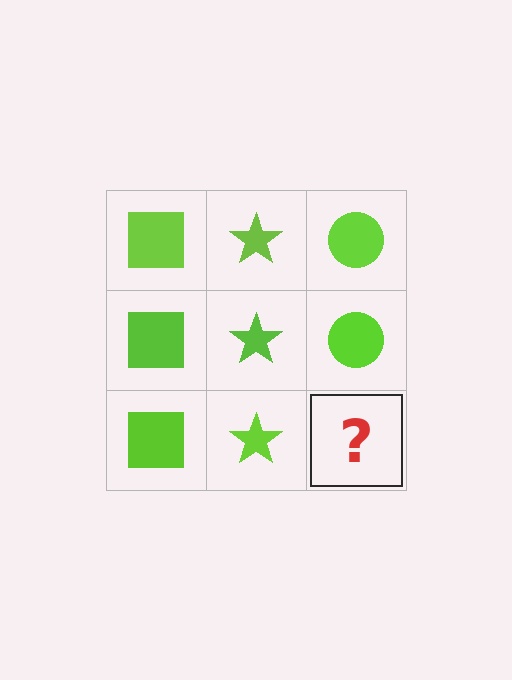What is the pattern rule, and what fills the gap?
The rule is that each column has a consistent shape. The gap should be filled with a lime circle.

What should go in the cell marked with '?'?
The missing cell should contain a lime circle.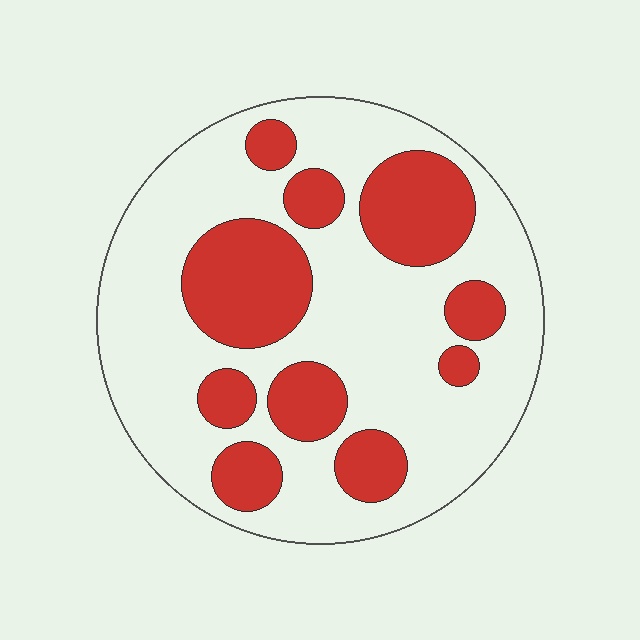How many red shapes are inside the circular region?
10.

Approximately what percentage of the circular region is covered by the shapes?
Approximately 30%.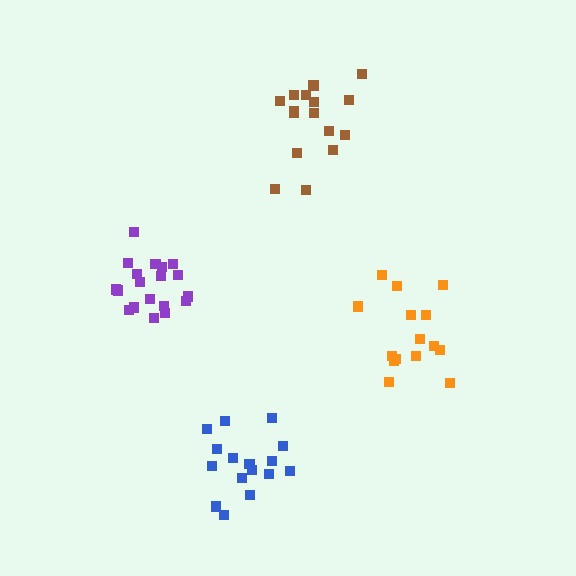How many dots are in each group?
Group 1: 15 dots, Group 2: 16 dots, Group 3: 19 dots, Group 4: 16 dots (66 total).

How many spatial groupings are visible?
There are 4 spatial groupings.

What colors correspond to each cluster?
The clusters are colored: orange, brown, purple, blue.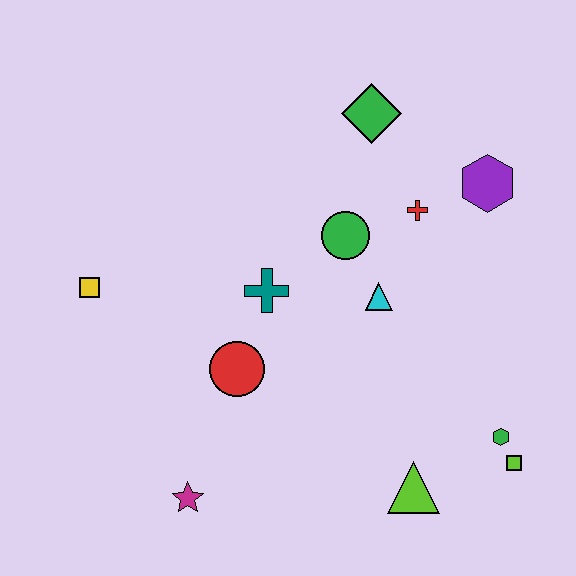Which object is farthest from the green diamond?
The magenta star is farthest from the green diamond.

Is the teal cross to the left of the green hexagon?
Yes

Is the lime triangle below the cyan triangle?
Yes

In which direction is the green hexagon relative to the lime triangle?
The green hexagon is to the right of the lime triangle.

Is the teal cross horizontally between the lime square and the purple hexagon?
No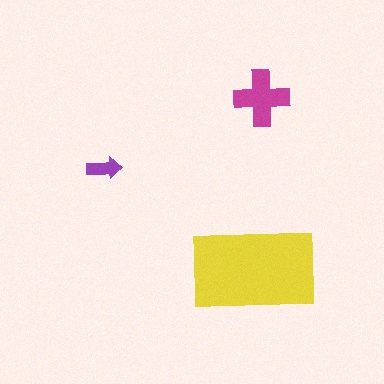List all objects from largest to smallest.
The yellow rectangle, the magenta cross, the purple arrow.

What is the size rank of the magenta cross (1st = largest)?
2nd.